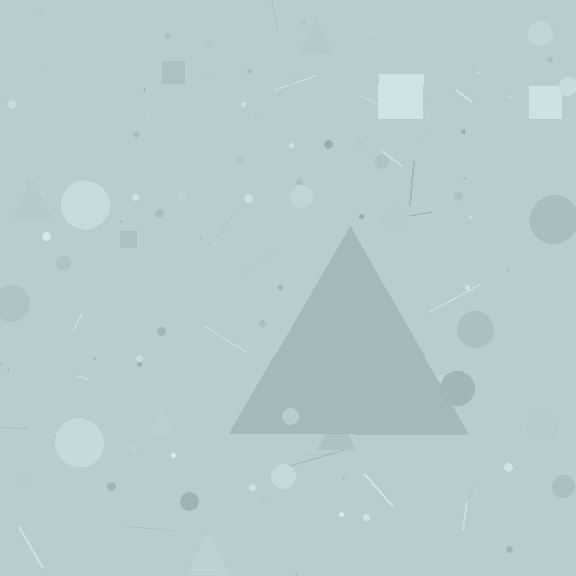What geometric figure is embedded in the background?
A triangle is embedded in the background.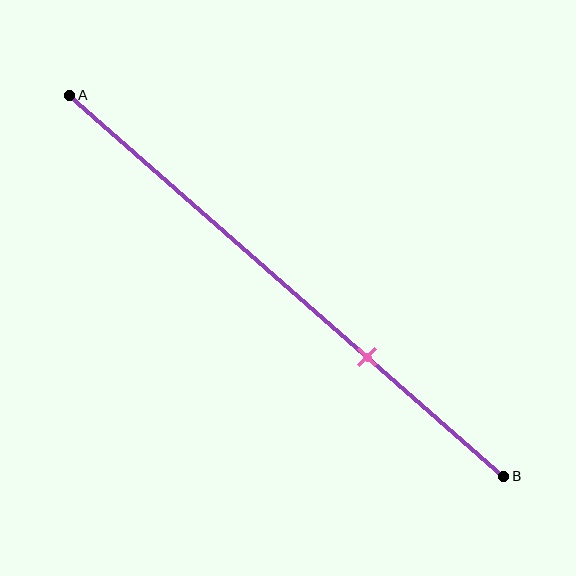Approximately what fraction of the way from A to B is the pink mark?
The pink mark is approximately 70% of the way from A to B.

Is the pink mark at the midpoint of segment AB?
No, the mark is at about 70% from A, not at the 50% midpoint.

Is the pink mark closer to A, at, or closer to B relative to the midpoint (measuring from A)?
The pink mark is closer to point B than the midpoint of segment AB.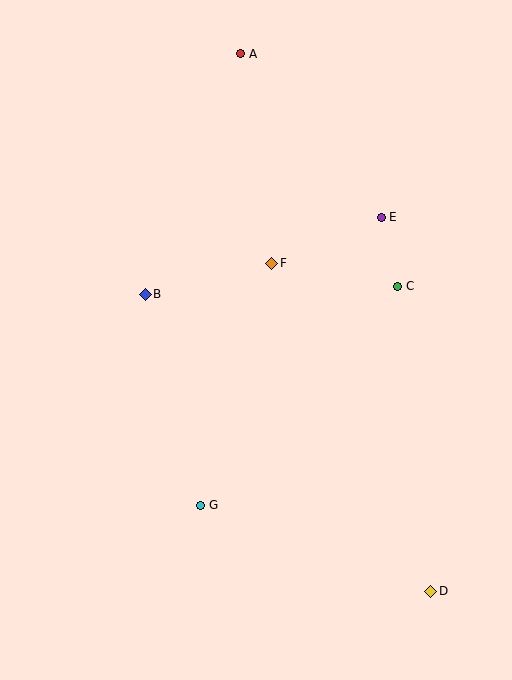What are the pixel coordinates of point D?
Point D is at (431, 591).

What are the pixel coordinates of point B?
Point B is at (145, 294).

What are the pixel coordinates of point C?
Point C is at (398, 286).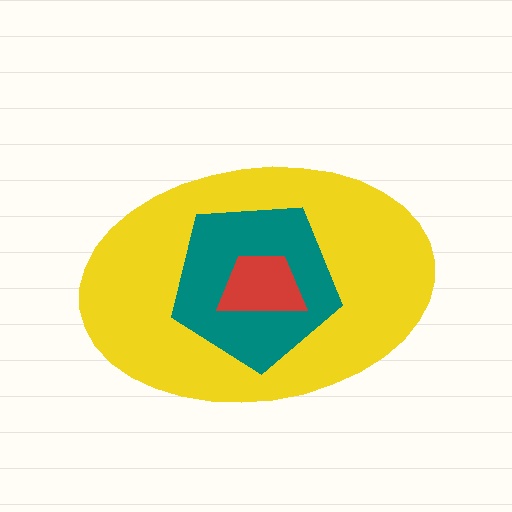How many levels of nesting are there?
3.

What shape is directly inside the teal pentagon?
The red trapezoid.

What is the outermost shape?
The yellow ellipse.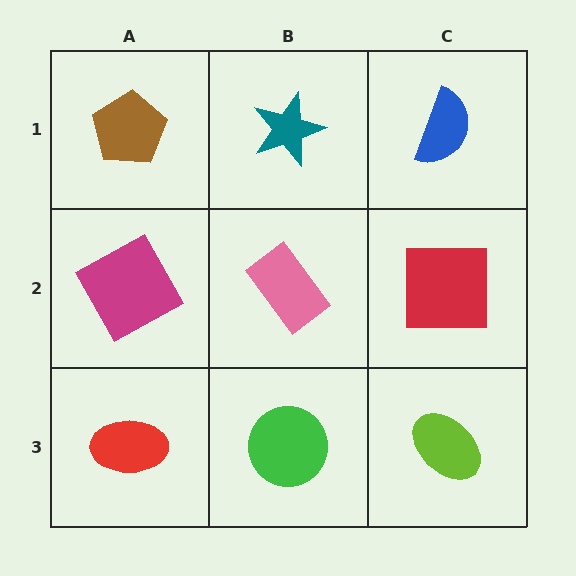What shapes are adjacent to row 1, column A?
A magenta square (row 2, column A), a teal star (row 1, column B).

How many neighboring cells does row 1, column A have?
2.